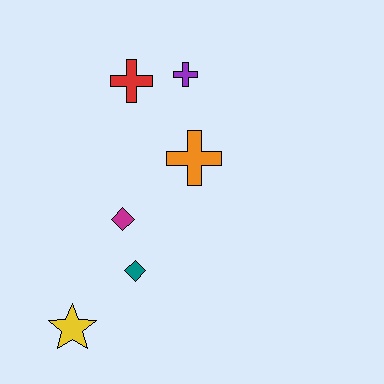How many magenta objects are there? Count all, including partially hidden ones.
There is 1 magenta object.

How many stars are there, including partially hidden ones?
There is 1 star.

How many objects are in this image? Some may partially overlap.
There are 6 objects.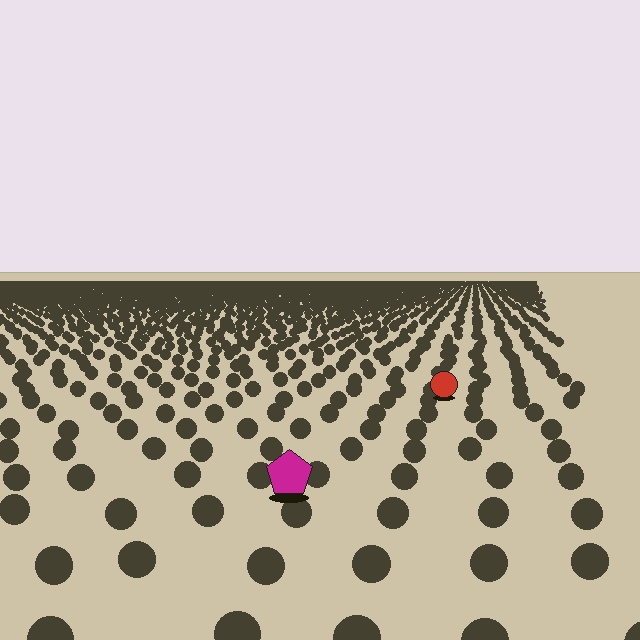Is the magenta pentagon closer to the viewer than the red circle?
Yes. The magenta pentagon is closer — you can tell from the texture gradient: the ground texture is coarser near it.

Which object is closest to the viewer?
The magenta pentagon is closest. The texture marks near it are larger and more spread out.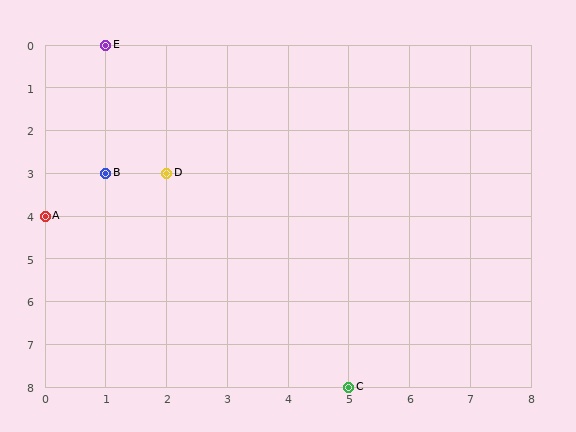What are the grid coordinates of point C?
Point C is at grid coordinates (5, 8).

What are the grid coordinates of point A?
Point A is at grid coordinates (0, 4).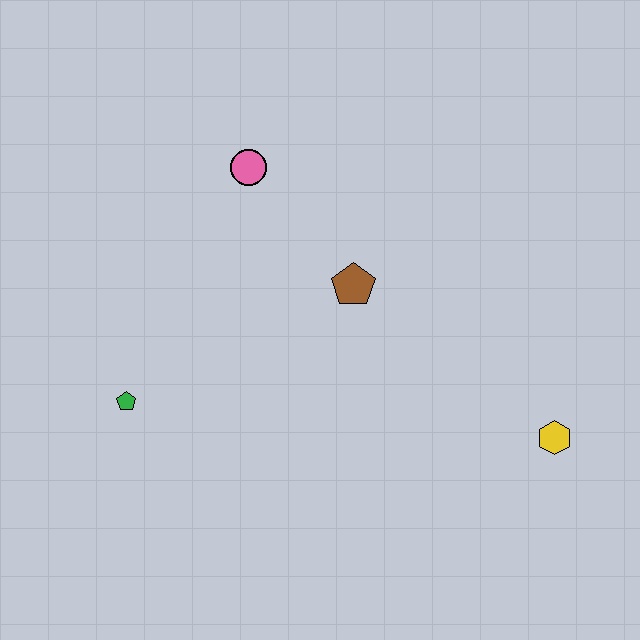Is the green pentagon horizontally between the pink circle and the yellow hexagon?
No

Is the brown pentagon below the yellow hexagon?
No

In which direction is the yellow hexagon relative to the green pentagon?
The yellow hexagon is to the right of the green pentagon.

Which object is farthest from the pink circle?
The yellow hexagon is farthest from the pink circle.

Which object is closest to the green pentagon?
The brown pentagon is closest to the green pentagon.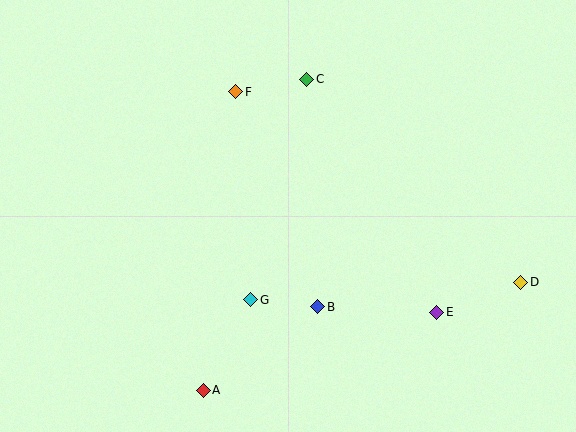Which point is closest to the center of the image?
Point G at (251, 300) is closest to the center.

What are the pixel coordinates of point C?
Point C is at (307, 79).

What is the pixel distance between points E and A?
The distance between E and A is 247 pixels.